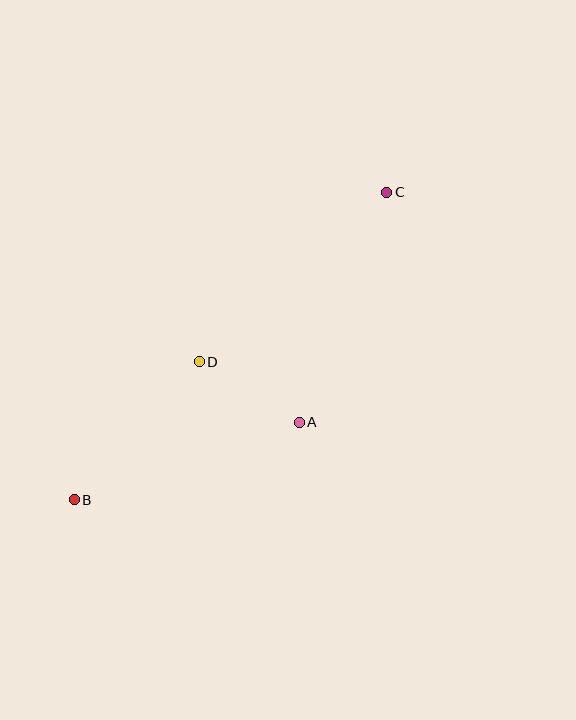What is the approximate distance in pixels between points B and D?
The distance between B and D is approximately 186 pixels.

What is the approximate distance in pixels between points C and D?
The distance between C and D is approximately 253 pixels.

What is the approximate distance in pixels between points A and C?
The distance between A and C is approximately 246 pixels.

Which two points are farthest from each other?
Points B and C are farthest from each other.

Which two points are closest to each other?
Points A and D are closest to each other.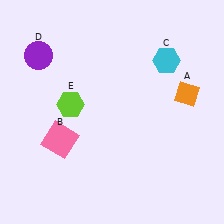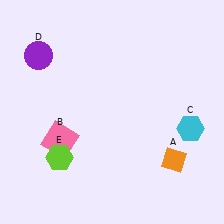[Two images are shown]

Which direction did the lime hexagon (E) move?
The lime hexagon (E) moved down.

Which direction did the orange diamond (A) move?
The orange diamond (A) moved down.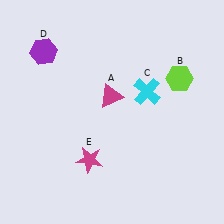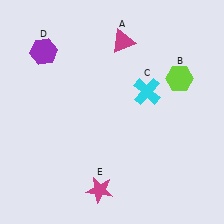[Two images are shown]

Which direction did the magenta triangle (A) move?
The magenta triangle (A) moved up.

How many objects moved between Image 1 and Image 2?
2 objects moved between the two images.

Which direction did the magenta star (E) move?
The magenta star (E) moved down.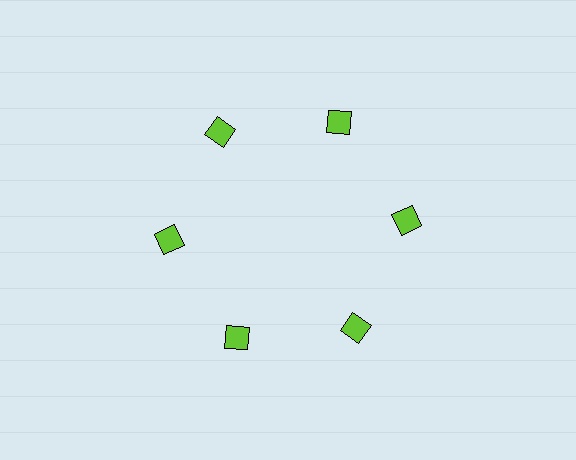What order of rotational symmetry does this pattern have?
This pattern has 6-fold rotational symmetry.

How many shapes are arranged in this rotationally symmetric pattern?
There are 6 shapes, arranged in 6 groups of 1.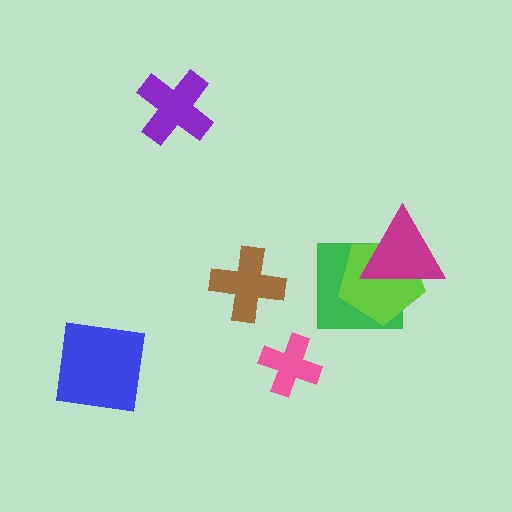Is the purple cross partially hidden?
No, no other shape covers it.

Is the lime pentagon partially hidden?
Yes, it is partially covered by another shape.